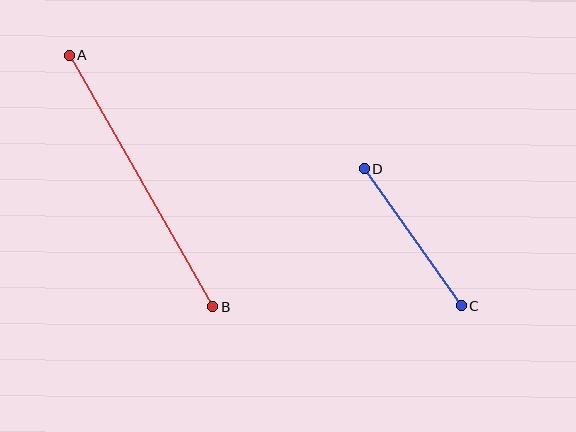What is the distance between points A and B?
The distance is approximately 289 pixels.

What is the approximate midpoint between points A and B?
The midpoint is at approximately (141, 181) pixels.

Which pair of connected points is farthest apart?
Points A and B are farthest apart.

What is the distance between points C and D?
The distance is approximately 168 pixels.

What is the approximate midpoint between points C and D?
The midpoint is at approximately (413, 238) pixels.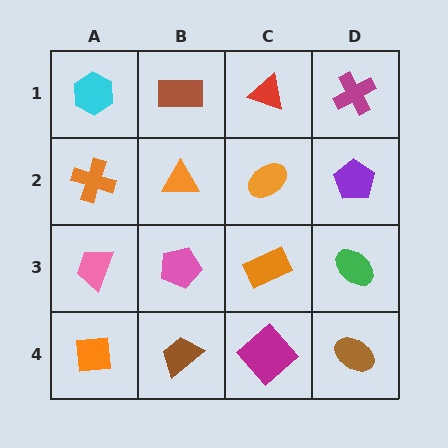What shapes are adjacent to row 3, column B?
An orange triangle (row 2, column B), a brown trapezoid (row 4, column B), a pink trapezoid (row 3, column A), an orange rectangle (row 3, column C).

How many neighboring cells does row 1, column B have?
3.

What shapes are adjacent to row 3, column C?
An orange ellipse (row 2, column C), a magenta diamond (row 4, column C), a pink pentagon (row 3, column B), a green ellipse (row 3, column D).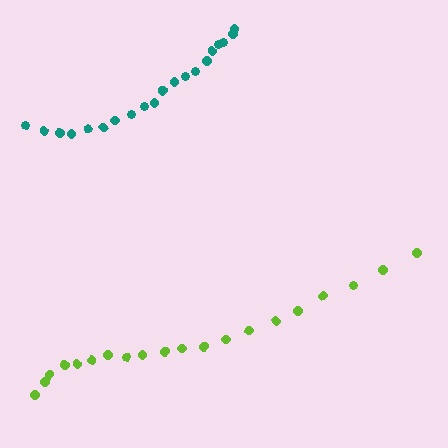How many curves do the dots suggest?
There are 2 distinct paths.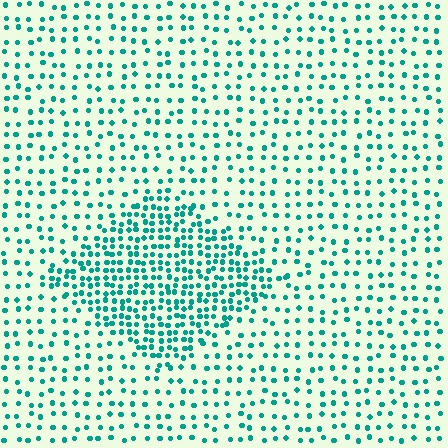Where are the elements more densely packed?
The elements are more densely packed inside the diamond boundary.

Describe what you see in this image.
The image contains small teal elements arranged at two different densities. A diamond-shaped region is visible where the elements are more densely packed than the surrounding area.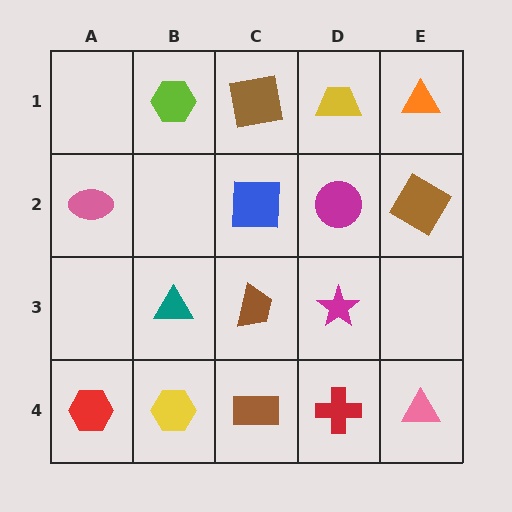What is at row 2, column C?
A blue square.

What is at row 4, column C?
A brown rectangle.